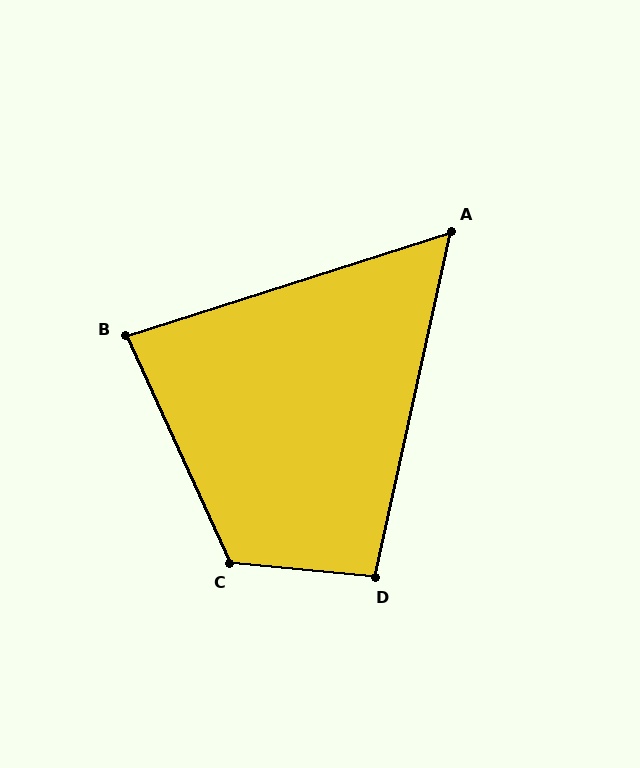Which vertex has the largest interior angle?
C, at approximately 120 degrees.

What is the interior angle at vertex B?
Approximately 83 degrees (acute).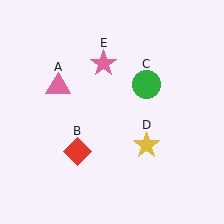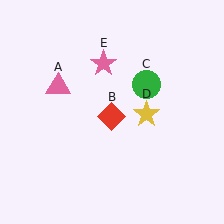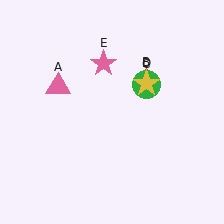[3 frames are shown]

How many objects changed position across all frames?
2 objects changed position: red diamond (object B), yellow star (object D).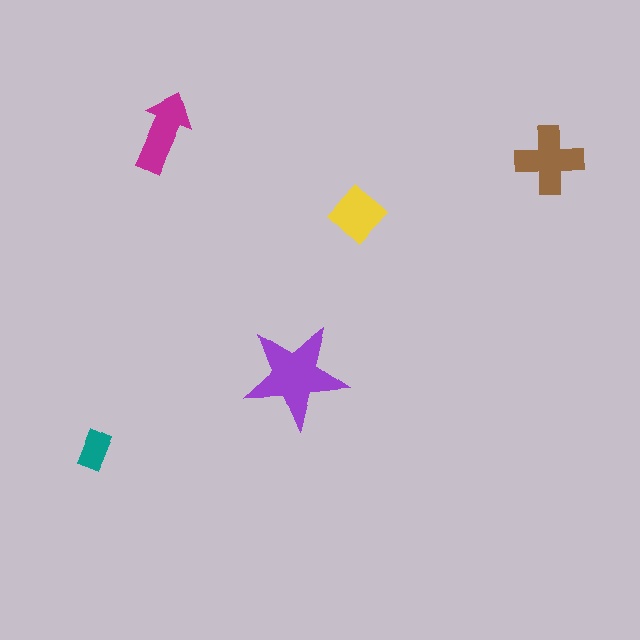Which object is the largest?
The purple star.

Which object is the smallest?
The teal rectangle.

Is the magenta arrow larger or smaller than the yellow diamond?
Larger.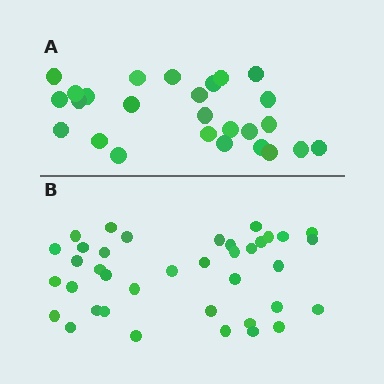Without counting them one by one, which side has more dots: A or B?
Region B (the bottom region) has more dots.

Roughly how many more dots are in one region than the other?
Region B has roughly 12 or so more dots than region A.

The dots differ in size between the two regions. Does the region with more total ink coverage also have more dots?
No. Region A has more total ink coverage because its dots are larger, but region B actually contains more individual dots. Total area can be misleading — the number of items is what matters here.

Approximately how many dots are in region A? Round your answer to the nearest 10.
About 30 dots. (The exact count is 26, which rounds to 30.)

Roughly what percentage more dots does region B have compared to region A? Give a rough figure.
About 45% more.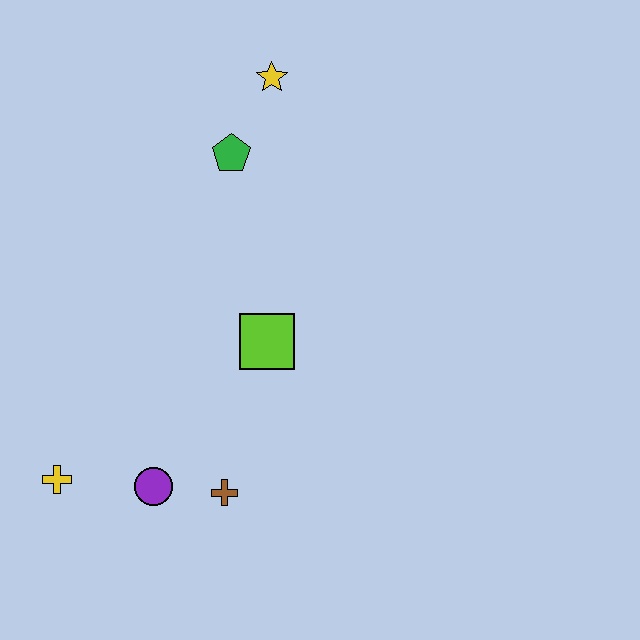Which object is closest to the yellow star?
The green pentagon is closest to the yellow star.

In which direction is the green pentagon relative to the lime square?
The green pentagon is above the lime square.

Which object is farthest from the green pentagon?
The yellow cross is farthest from the green pentagon.